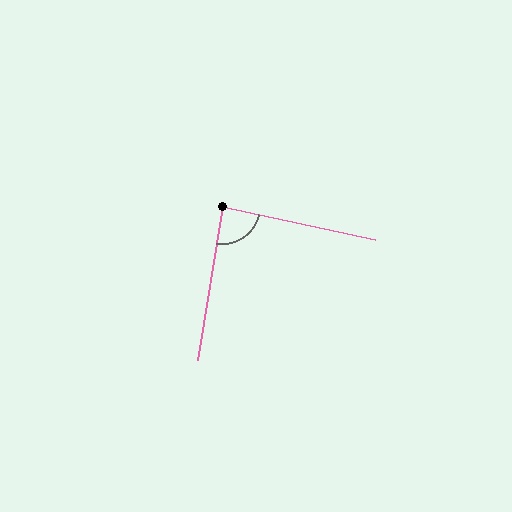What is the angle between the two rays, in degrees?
Approximately 87 degrees.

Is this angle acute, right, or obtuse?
It is approximately a right angle.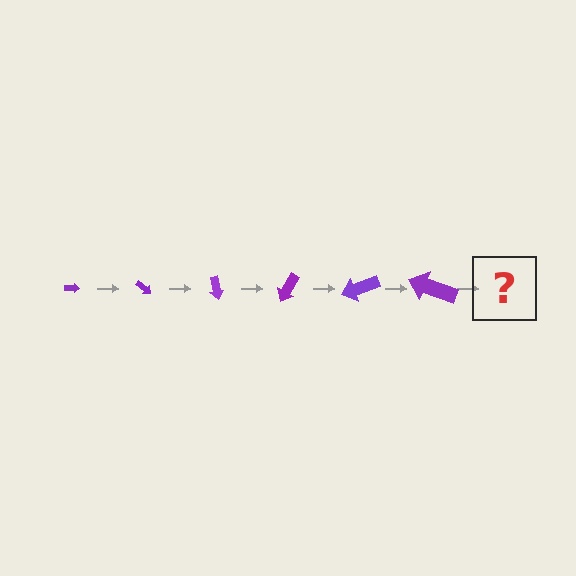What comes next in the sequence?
The next element should be an arrow, larger than the previous one and rotated 240 degrees from the start.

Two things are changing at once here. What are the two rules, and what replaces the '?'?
The two rules are that the arrow grows larger each step and it rotates 40 degrees each step. The '?' should be an arrow, larger than the previous one and rotated 240 degrees from the start.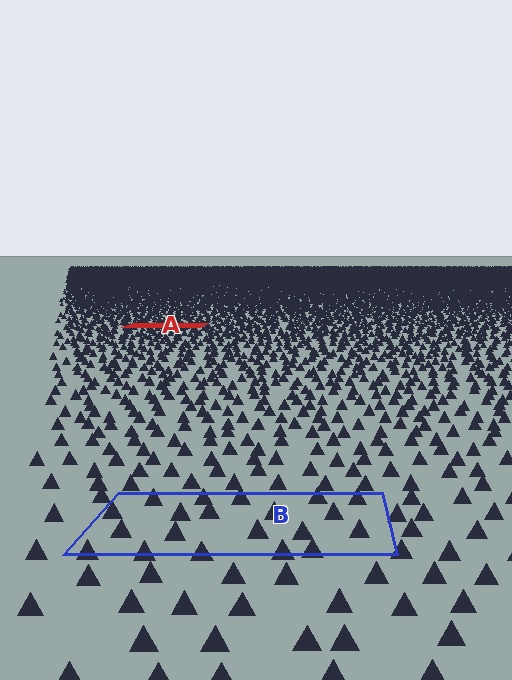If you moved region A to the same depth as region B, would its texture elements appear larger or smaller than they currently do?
They would appear larger. At a closer depth, the same texture elements are projected at a bigger on-screen size.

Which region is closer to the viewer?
Region B is closer. The texture elements there are larger and more spread out.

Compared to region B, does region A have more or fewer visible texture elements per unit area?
Region A has more texture elements per unit area — they are packed more densely because it is farther away.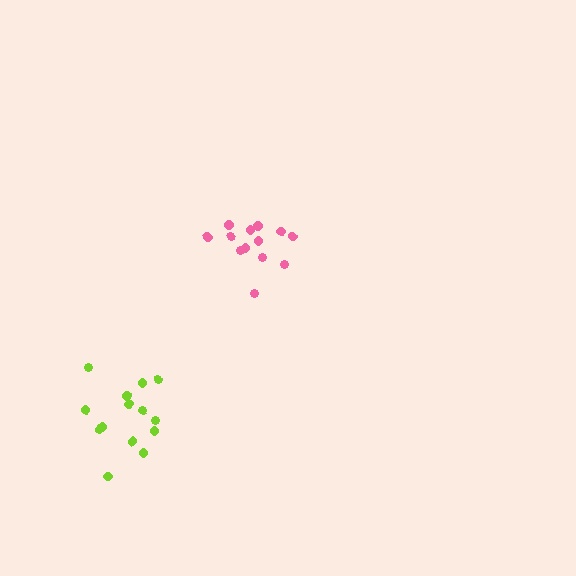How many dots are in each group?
Group 1: 13 dots, Group 2: 14 dots (27 total).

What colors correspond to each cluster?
The clusters are colored: pink, lime.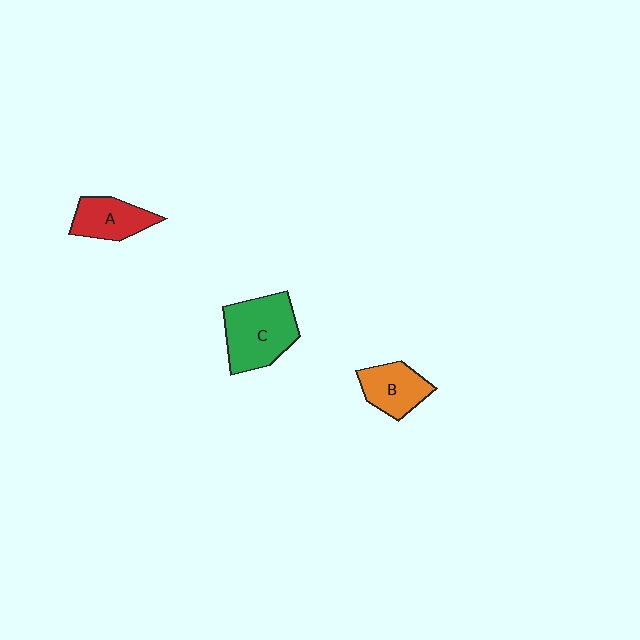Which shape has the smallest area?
Shape A (red).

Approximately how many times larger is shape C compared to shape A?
Approximately 1.6 times.